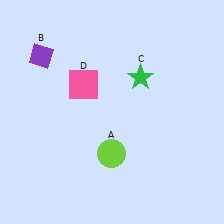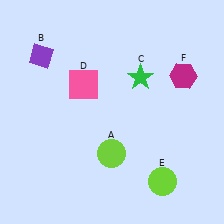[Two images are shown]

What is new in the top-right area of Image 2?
A magenta hexagon (F) was added in the top-right area of Image 2.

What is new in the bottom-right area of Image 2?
A lime circle (E) was added in the bottom-right area of Image 2.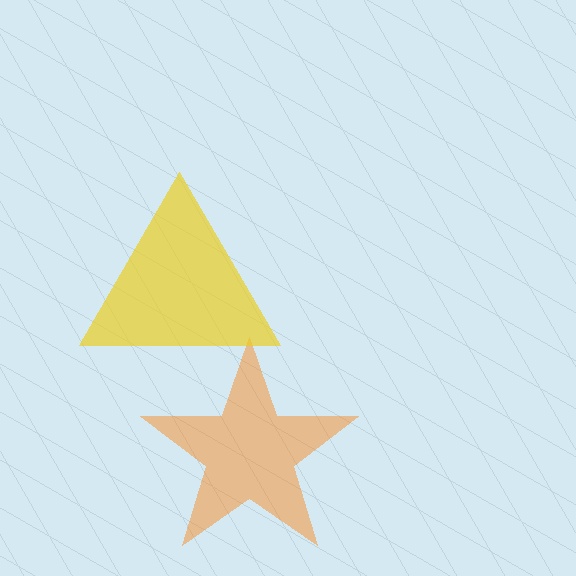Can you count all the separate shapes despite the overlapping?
Yes, there are 2 separate shapes.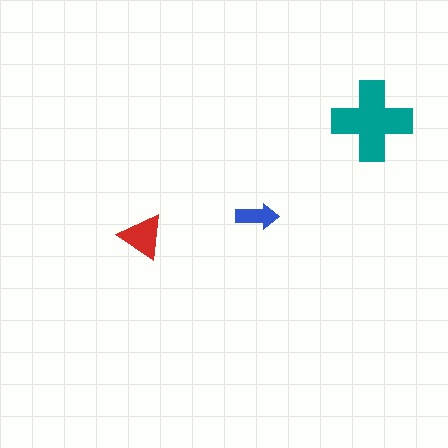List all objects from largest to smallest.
The teal cross, the red triangle, the blue arrow.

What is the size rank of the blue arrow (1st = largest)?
3rd.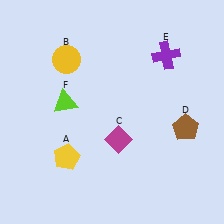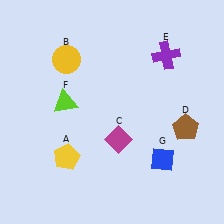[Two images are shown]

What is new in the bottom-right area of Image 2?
A blue diamond (G) was added in the bottom-right area of Image 2.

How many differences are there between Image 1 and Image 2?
There is 1 difference between the two images.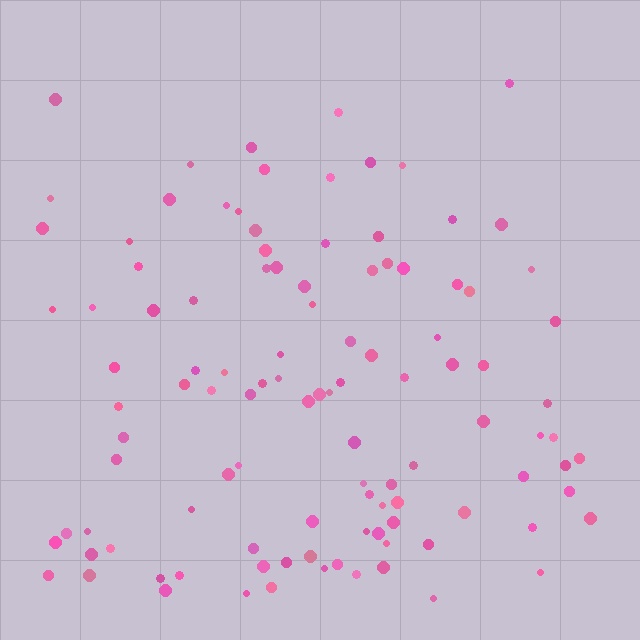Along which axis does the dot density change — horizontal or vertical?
Vertical.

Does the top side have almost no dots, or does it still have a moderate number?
Still a moderate number, just noticeably fewer than the bottom.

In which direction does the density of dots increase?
From top to bottom, with the bottom side densest.